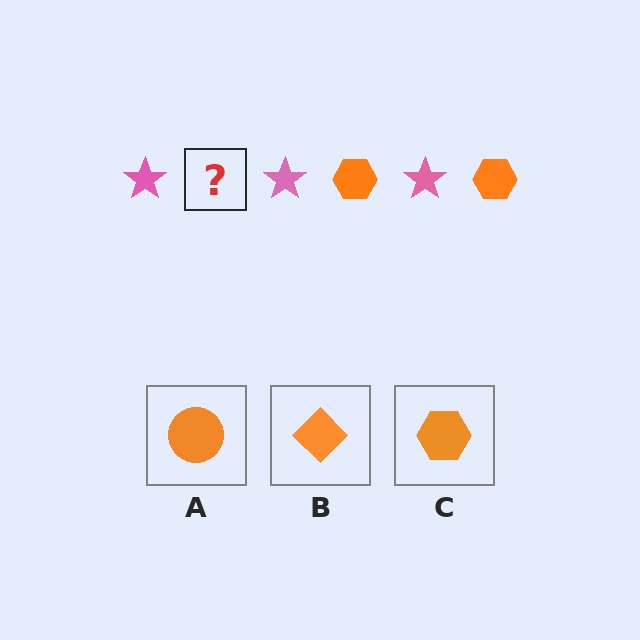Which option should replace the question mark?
Option C.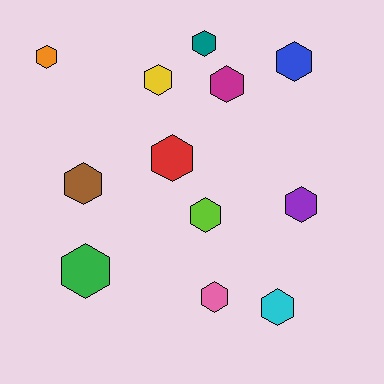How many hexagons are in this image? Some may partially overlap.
There are 12 hexagons.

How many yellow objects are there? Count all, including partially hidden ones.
There is 1 yellow object.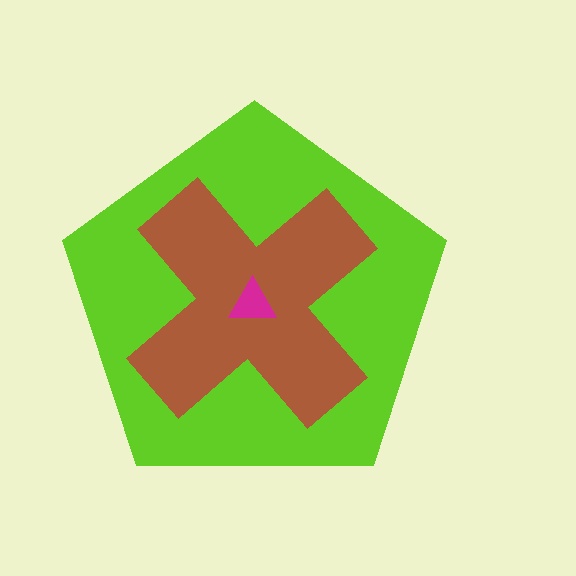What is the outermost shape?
The lime pentagon.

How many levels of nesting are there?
3.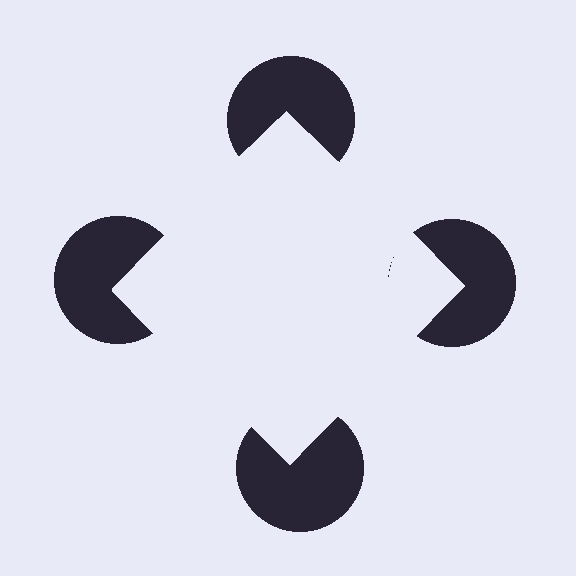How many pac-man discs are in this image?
There are 4 — one at each vertex of the illusory square.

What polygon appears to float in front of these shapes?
An illusory square — its edges are inferred from the aligned wedge cuts in the pac-man discs, not physically drawn.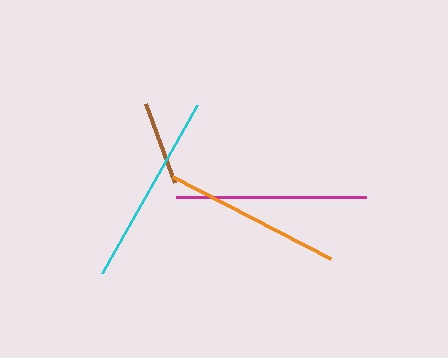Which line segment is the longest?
The cyan line is the longest at approximately 193 pixels.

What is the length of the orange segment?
The orange segment is approximately 179 pixels long.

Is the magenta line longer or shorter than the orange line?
The magenta line is longer than the orange line.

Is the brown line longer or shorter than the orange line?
The orange line is longer than the brown line.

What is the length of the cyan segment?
The cyan segment is approximately 193 pixels long.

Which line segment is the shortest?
The brown line is the shortest at approximately 84 pixels.